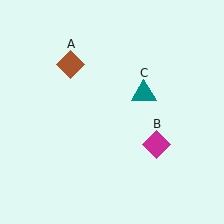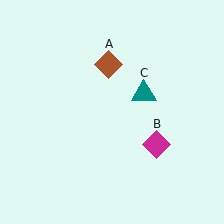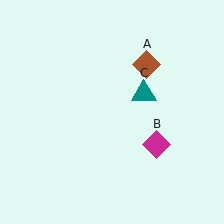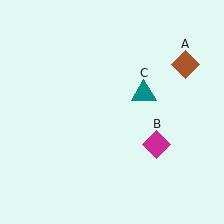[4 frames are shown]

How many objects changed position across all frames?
1 object changed position: brown diamond (object A).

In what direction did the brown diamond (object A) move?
The brown diamond (object A) moved right.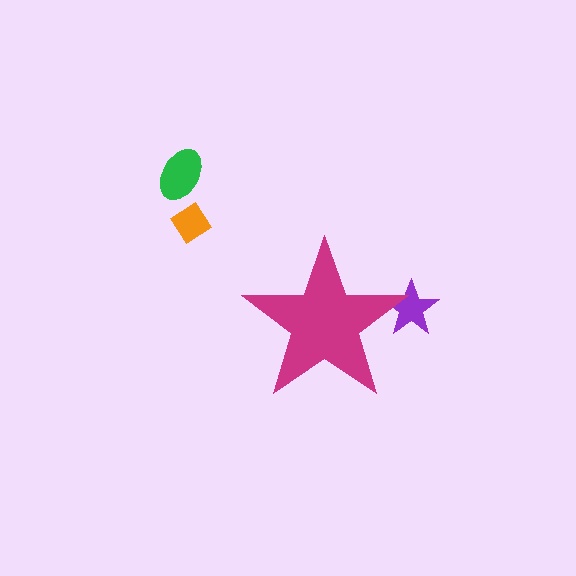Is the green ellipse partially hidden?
No, the green ellipse is fully visible.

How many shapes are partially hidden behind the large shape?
1 shape is partially hidden.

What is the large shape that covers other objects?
A magenta star.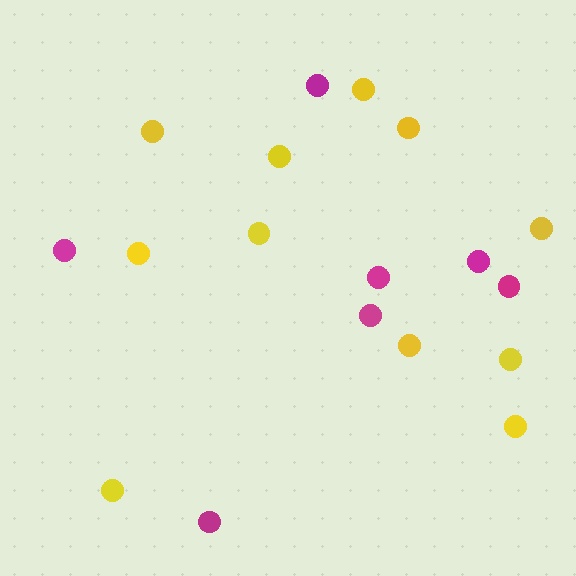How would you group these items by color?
There are 2 groups: one group of magenta circles (7) and one group of yellow circles (11).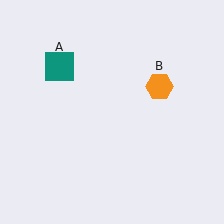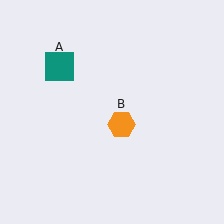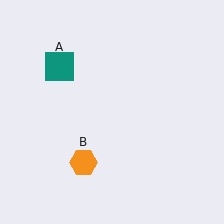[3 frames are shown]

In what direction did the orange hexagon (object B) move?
The orange hexagon (object B) moved down and to the left.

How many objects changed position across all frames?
1 object changed position: orange hexagon (object B).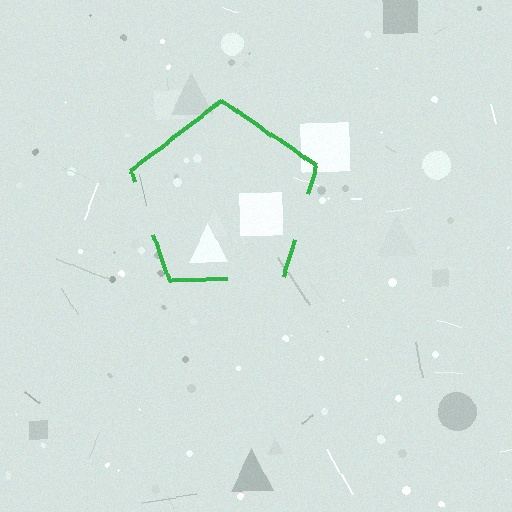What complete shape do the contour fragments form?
The contour fragments form a pentagon.